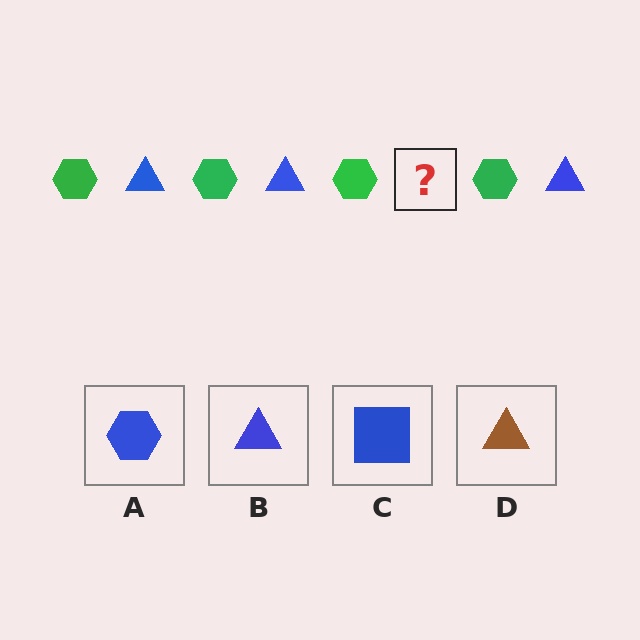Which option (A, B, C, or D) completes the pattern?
B.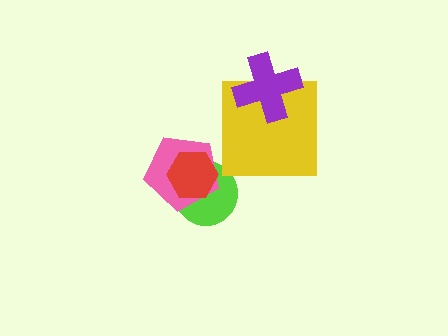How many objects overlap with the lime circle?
2 objects overlap with the lime circle.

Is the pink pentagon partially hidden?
Yes, it is partially covered by another shape.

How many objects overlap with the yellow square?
1 object overlaps with the yellow square.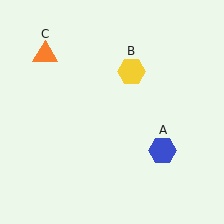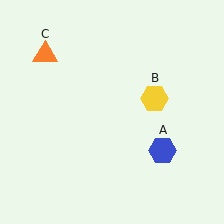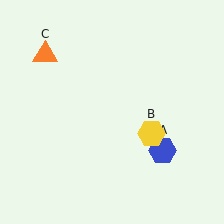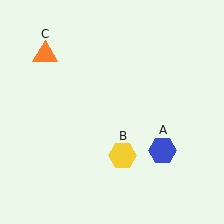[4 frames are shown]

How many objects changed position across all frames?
1 object changed position: yellow hexagon (object B).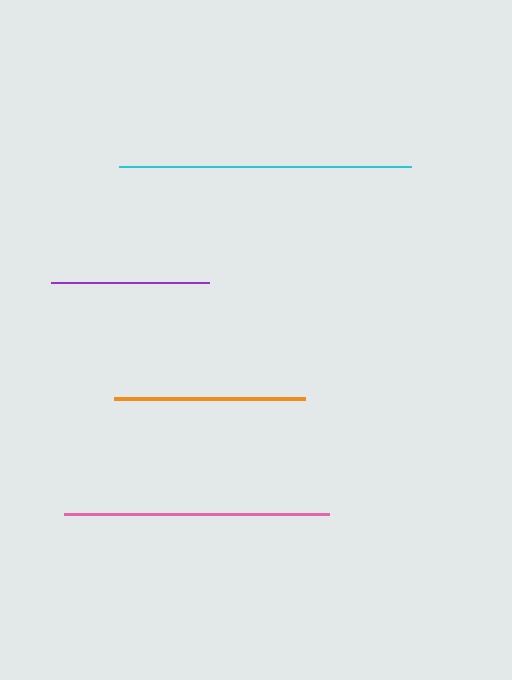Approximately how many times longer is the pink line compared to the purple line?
The pink line is approximately 1.7 times the length of the purple line.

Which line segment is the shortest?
The purple line is the shortest at approximately 157 pixels.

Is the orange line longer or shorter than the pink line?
The pink line is longer than the orange line.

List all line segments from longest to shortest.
From longest to shortest: cyan, pink, orange, purple.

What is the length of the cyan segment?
The cyan segment is approximately 293 pixels long.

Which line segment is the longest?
The cyan line is the longest at approximately 293 pixels.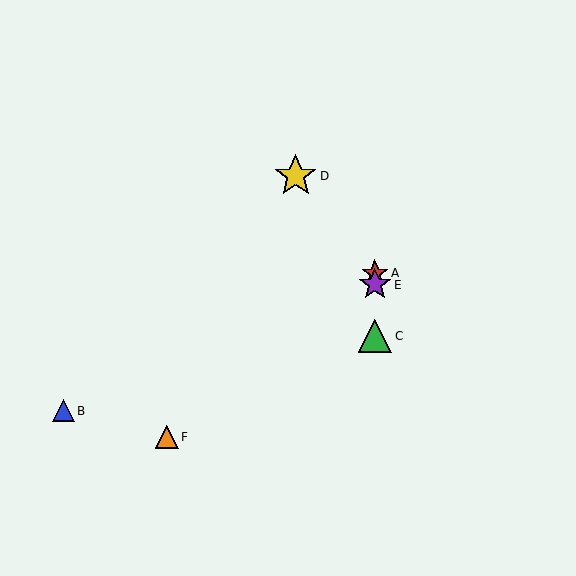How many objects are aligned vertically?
3 objects (A, C, E) are aligned vertically.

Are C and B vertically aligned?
No, C is at x≈375 and B is at x≈63.